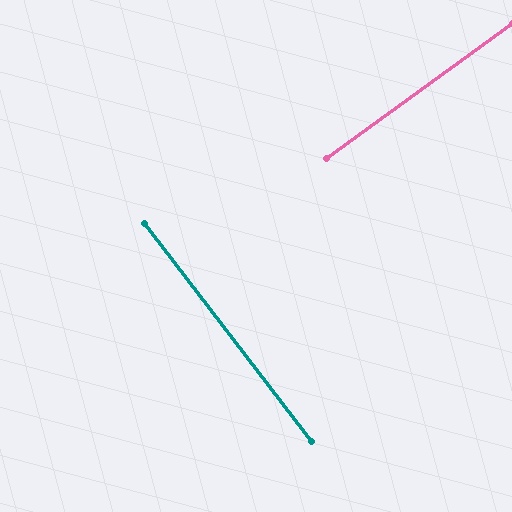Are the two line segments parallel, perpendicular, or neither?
Perpendicular — they meet at approximately 89°.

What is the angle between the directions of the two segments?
Approximately 89 degrees.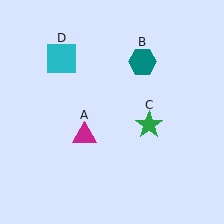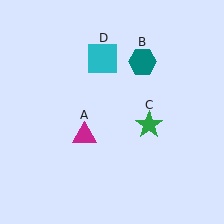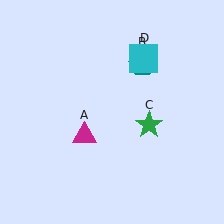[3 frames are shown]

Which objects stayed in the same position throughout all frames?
Magenta triangle (object A) and teal hexagon (object B) and green star (object C) remained stationary.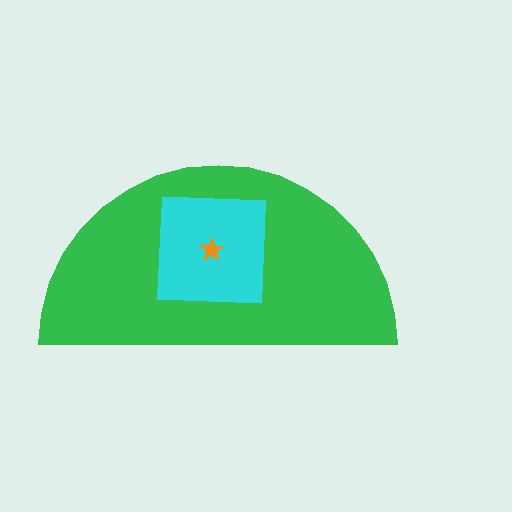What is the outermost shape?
The green semicircle.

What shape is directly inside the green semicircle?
The cyan square.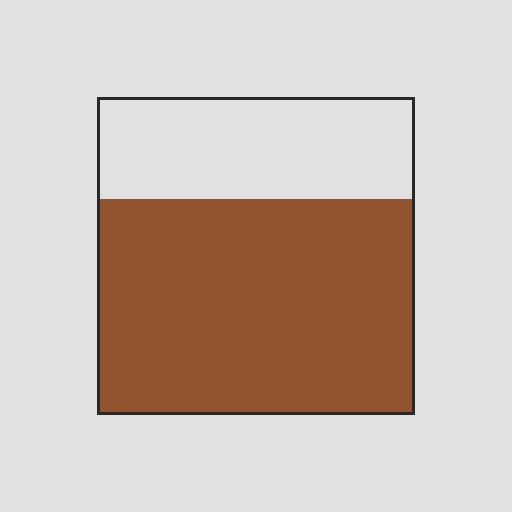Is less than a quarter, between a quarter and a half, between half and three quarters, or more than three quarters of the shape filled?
Between half and three quarters.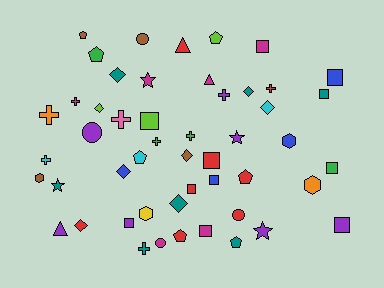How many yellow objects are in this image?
There is 1 yellow object.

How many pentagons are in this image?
There are 7 pentagons.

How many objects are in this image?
There are 50 objects.